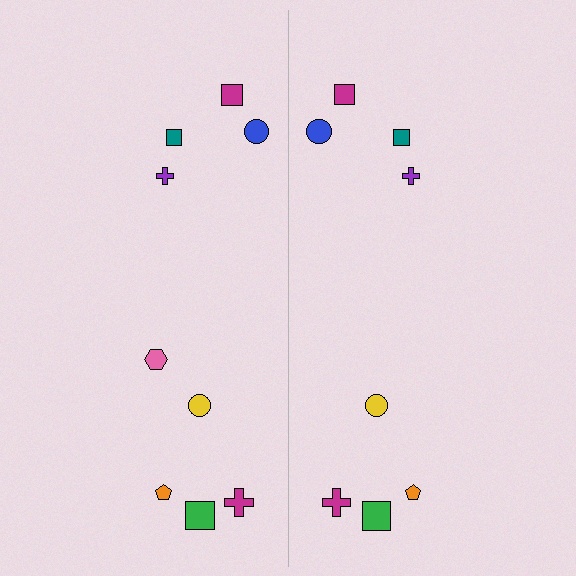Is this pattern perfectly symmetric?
No, the pattern is not perfectly symmetric. A pink hexagon is missing from the right side.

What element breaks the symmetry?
A pink hexagon is missing from the right side.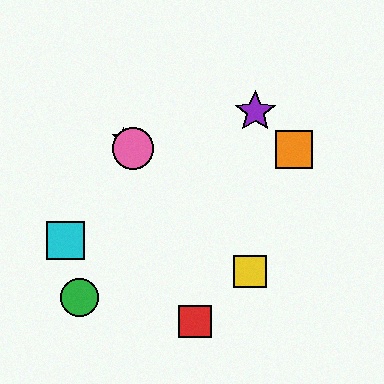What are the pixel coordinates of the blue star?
The blue star is at (123, 138).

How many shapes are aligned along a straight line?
3 shapes (the blue star, the yellow square, the pink circle) are aligned along a straight line.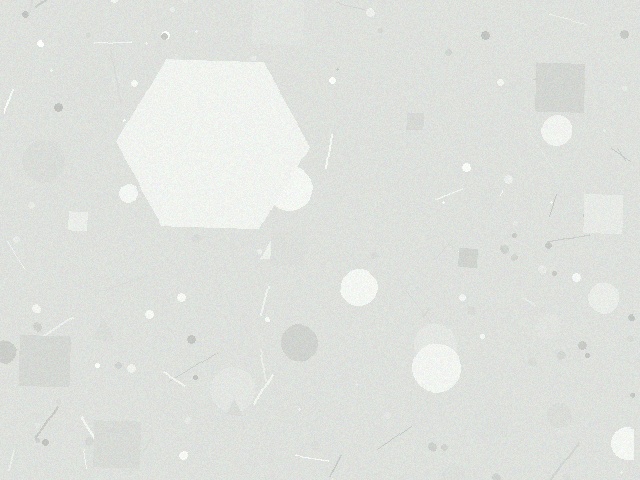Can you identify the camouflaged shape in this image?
The camouflaged shape is a hexagon.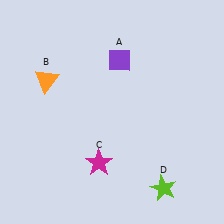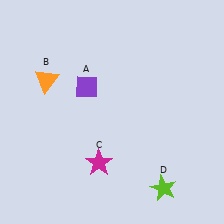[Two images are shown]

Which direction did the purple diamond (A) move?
The purple diamond (A) moved left.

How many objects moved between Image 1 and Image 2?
1 object moved between the two images.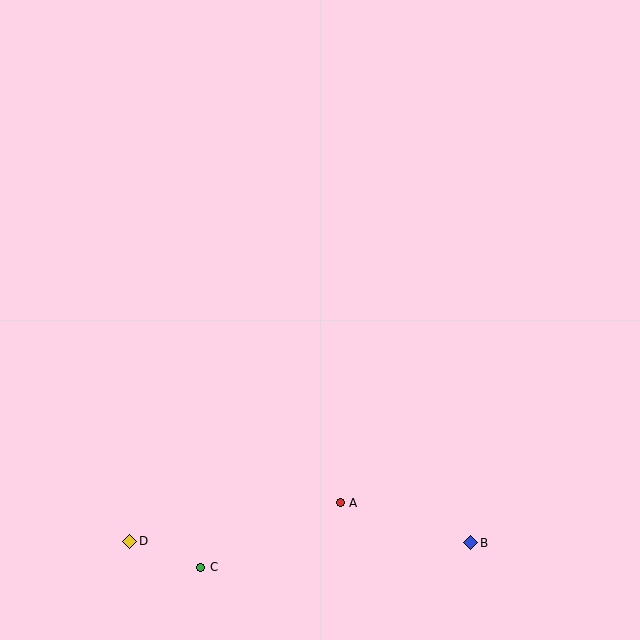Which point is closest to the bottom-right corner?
Point B is closest to the bottom-right corner.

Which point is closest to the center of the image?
Point A at (340, 503) is closest to the center.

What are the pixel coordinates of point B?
Point B is at (471, 543).